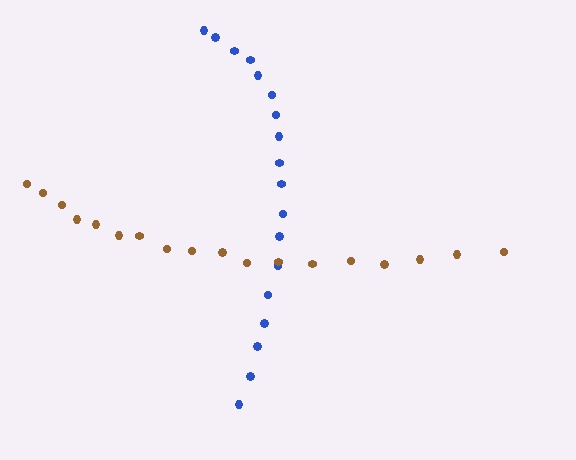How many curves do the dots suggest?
There are 2 distinct paths.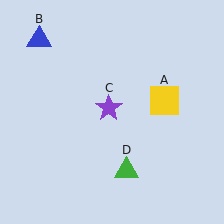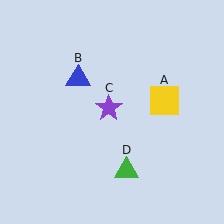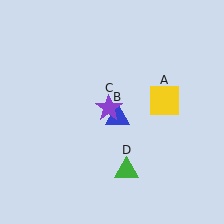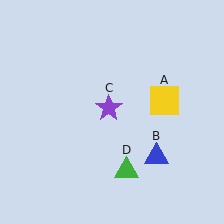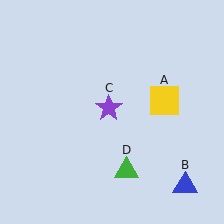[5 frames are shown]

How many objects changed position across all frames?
1 object changed position: blue triangle (object B).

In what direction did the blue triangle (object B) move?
The blue triangle (object B) moved down and to the right.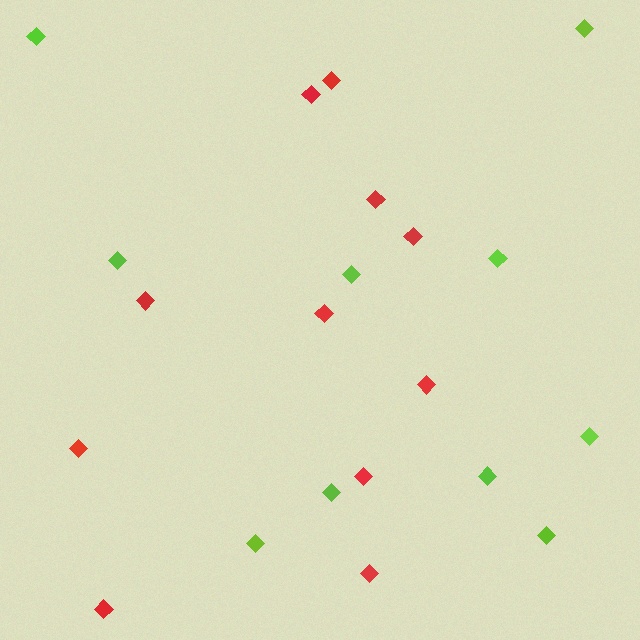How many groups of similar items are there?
There are 2 groups: one group of red diamonds (11) and one group of lime diamonds (10).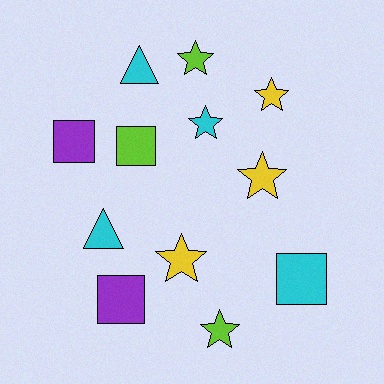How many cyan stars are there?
There is 1 cyan star.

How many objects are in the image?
There are 12 objects.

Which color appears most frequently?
Cyan, with 4 objects.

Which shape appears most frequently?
Star, with 6 objects.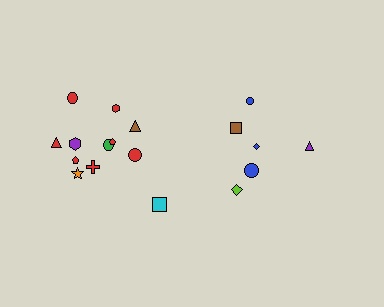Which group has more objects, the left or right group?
The left group.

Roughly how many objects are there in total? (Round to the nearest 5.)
Roughly 20 objects in total.